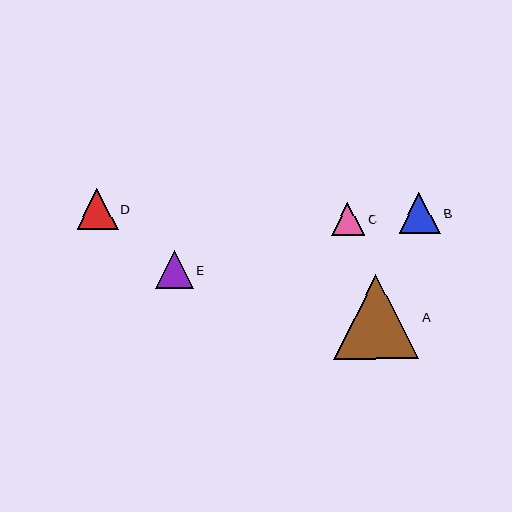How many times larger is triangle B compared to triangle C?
Triangle B is approximately 1.3 times the size of triangle C.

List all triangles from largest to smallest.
From largest to smallest: A, B, D, E, C.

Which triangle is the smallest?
Triangle C is the smallest with a size of approximately 33 pixels.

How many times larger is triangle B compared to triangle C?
Triangle B is approximately 1.3 times the size of triangle C.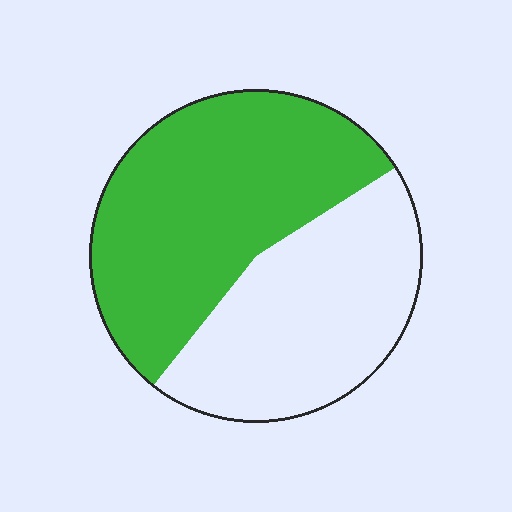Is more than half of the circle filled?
Yes.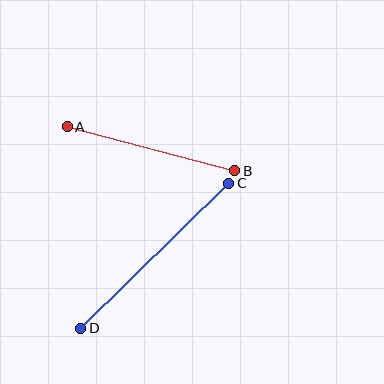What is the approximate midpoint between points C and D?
The midpoint is at approximately (155, 256) pixels.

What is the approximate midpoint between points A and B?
The midpoint is at approximately (151, 149) pixels.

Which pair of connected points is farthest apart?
Points C and D are farthest apart.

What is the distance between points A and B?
The distance is approximately 173 pixels.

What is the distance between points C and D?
The distance is approximately 207 pixels.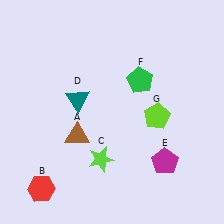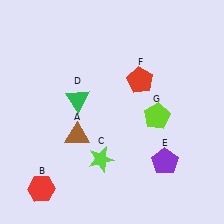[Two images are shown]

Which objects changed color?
D changed from teal to green. E changed from magenta to purple. F changed from green to red.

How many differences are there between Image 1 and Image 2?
There are 3 differences between the two images.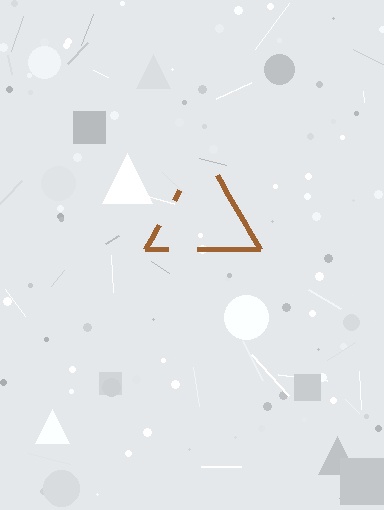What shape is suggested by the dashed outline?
The dashed outline suggests a triangle.